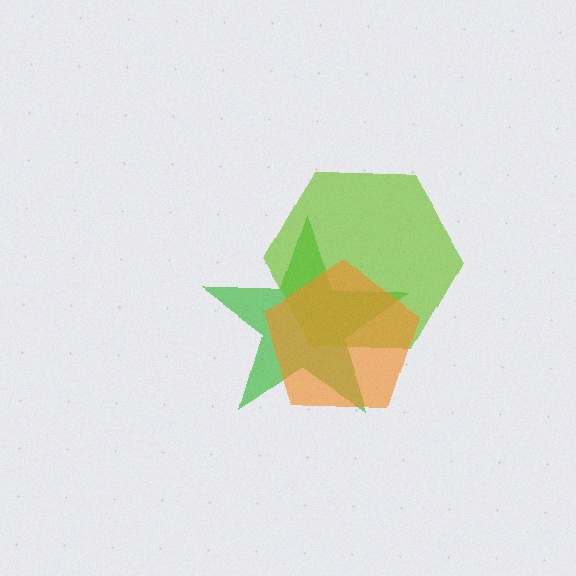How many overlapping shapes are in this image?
There are 3 overlapping shapes in the image.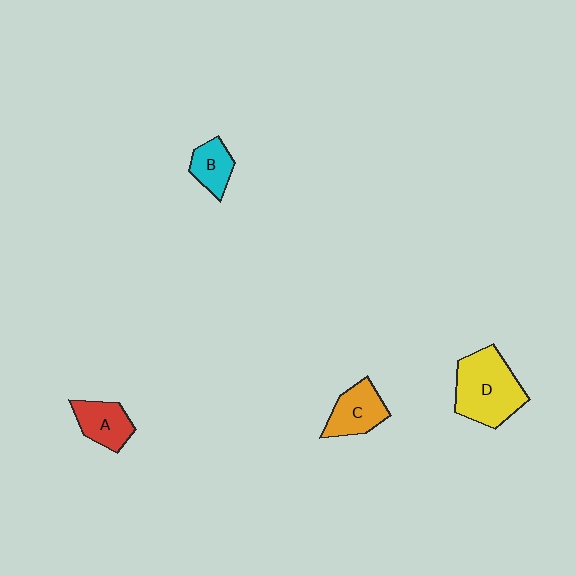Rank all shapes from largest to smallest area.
From largest to smallest: D (yellow), C (orange), A (red), B (cyan).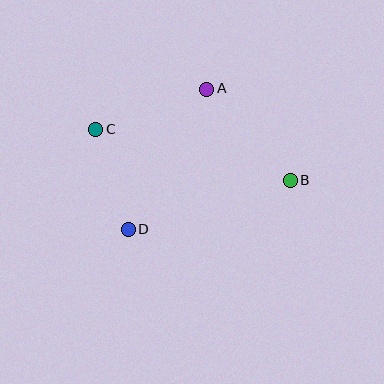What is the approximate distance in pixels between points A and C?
The distance between A and C is approximately 119 pixels.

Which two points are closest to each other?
Points C and D are closest to each other.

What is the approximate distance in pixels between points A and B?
The distance between A and B is approximately 124 pixels.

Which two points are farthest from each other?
Points B and C are farthest from each other.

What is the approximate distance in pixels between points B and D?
The distance between B and D is approximately 169 pixels.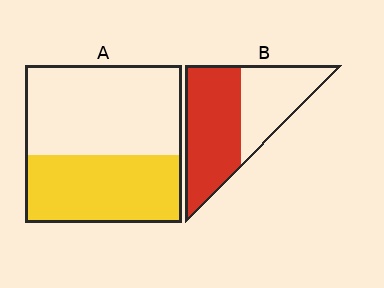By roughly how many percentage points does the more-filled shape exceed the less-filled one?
By roughly 15 percentage points (B over A).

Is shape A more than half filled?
No.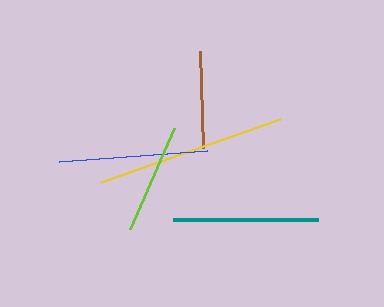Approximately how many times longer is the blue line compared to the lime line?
The blue line is approximately 1.4 times the length of the lime line.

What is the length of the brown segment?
The brown segment is approximately 98 pixels long.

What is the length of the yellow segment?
The yellow segment is approximately 191 pixels long.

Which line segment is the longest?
The yellow line is the longest at approximately 191 pixels.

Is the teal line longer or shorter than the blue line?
The blue line is longer than the teal line.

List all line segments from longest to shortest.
From longest to shortest: yellow, blue, teal, lime, brown.